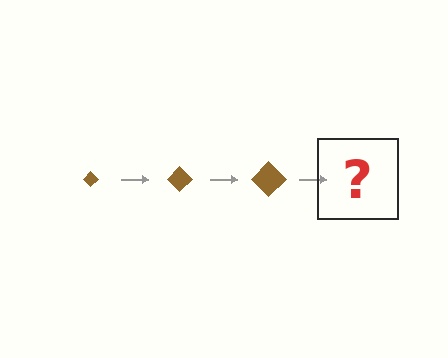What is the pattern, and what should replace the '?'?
The pattern is that the diamond gets progressively larger each step. The '?' should be a brown diamond, larger than the previous one.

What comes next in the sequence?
The next element should be a brown diamond, larger than the previous one.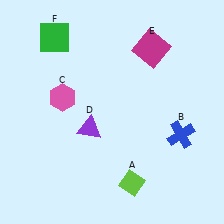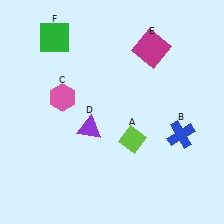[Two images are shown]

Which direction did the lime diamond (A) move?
The lime diamond (A) moved up.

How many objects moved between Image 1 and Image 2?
1 object moved between the two images.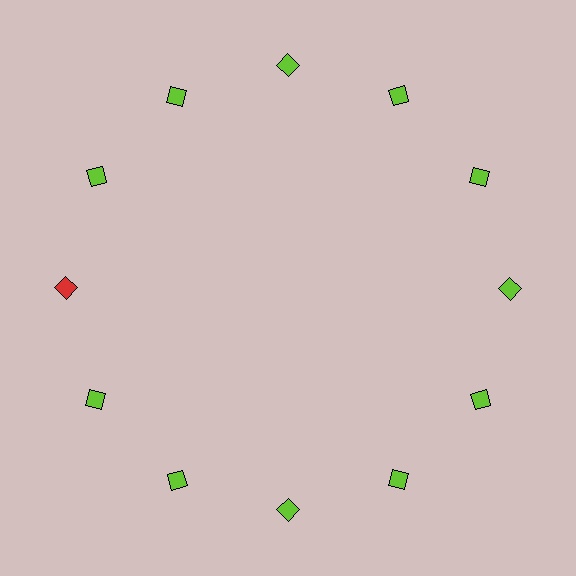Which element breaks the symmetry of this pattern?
The red diamond at roughly the 9 o'clock position breaks the symmetry. All other shapes are lime diamonds.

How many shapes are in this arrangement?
There are 12 shapes arranged in a ring pattern.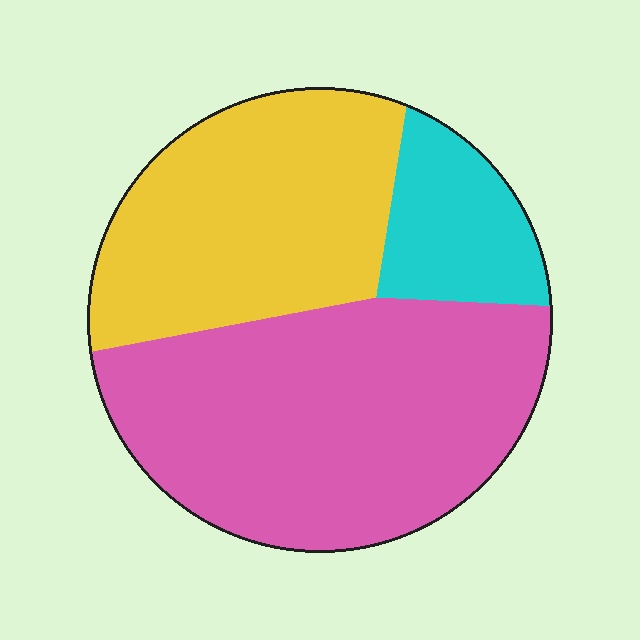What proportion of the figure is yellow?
Yellow takes up about one third (1/3) of the figure.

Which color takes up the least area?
Cyan, at roughly 15%.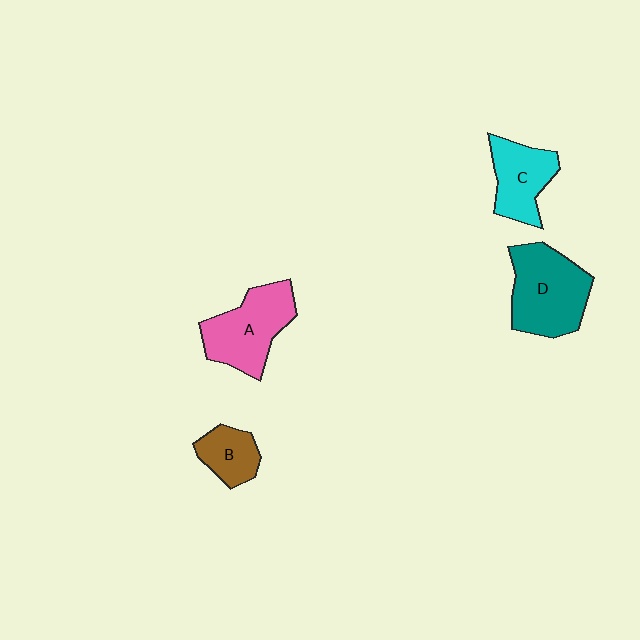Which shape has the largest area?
Shape D (teal).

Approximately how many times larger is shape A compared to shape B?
Approximately 1.9 times.